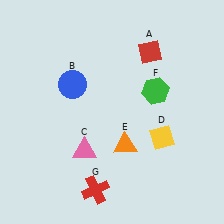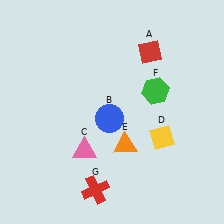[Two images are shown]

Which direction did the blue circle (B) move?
The blue circle (B) moved right.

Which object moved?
The blue circle (B) moved right.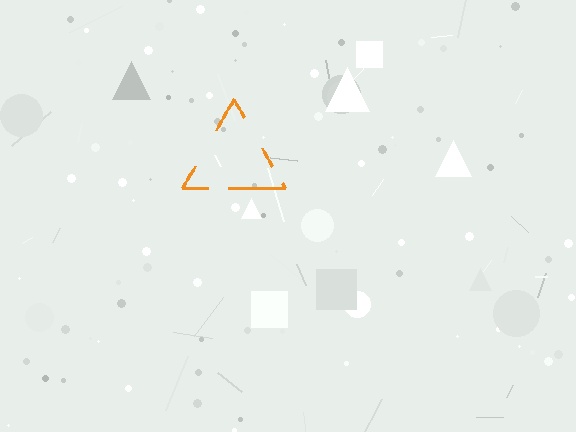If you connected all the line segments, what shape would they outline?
They would outline a triangle.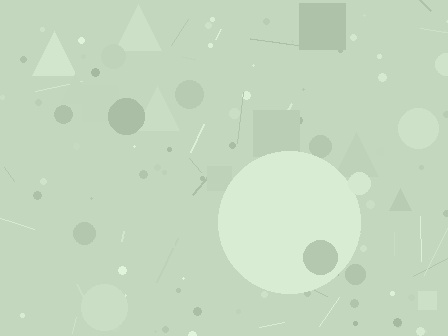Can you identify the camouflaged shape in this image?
The camouflaged shape is a circle.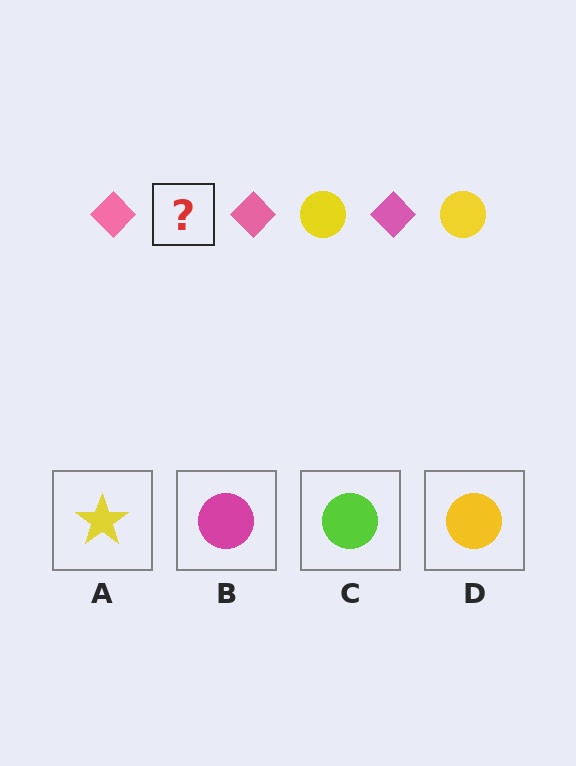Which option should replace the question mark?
Option D.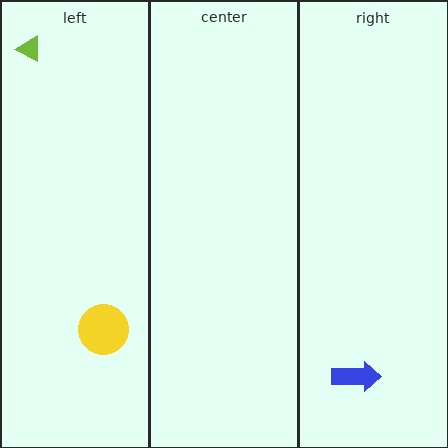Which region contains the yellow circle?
The left region.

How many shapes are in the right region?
1.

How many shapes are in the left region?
2.